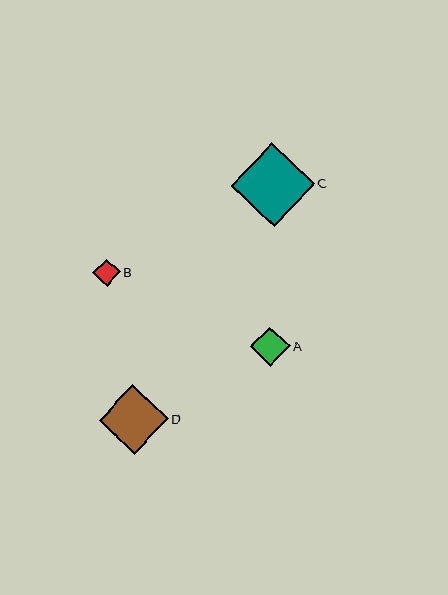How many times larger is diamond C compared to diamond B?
Diamond C is approximately 3.0 times the size of diamond B.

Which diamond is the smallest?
Diamond B is the smallest with a size of approximately 28 pixels.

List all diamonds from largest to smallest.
From largest to smallest: C, D, A, B.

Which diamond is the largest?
Diamond C is the largest with a size of approximately 83 pixels.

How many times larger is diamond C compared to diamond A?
Diamond C is approximately 2.1 times the size of diamond A.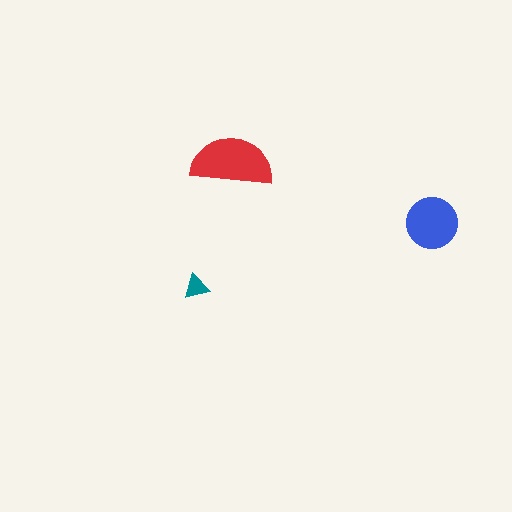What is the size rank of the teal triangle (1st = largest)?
3rd.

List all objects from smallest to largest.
The teal triangle, the blue circle, the red semicircle.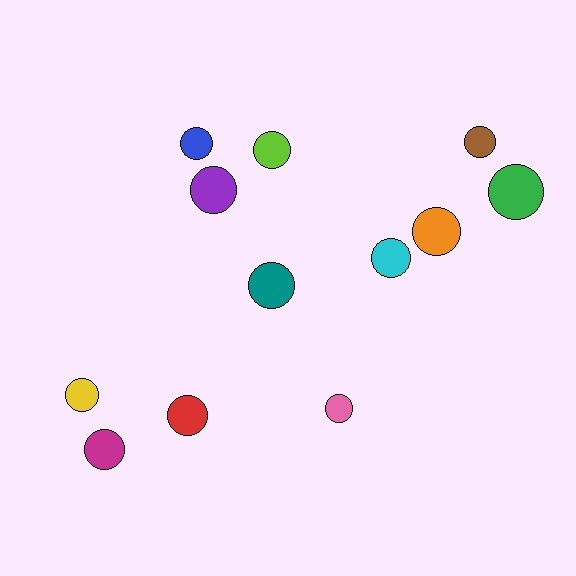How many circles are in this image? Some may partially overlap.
There are 12 circles.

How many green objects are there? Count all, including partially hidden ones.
There is 1 green object.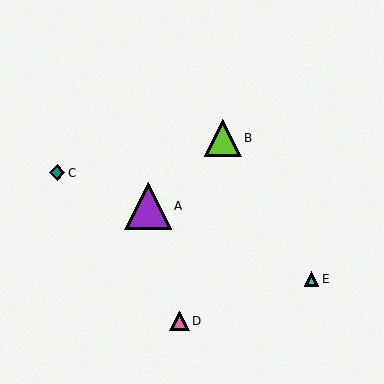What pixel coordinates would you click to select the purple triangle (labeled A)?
Click at (148, 206) to select the purple triangle A.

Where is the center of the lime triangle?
The center of the lime triangle is at (223, 138).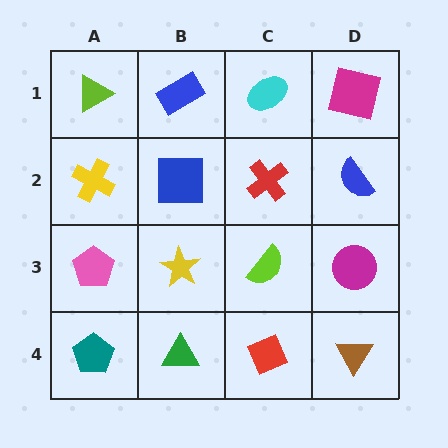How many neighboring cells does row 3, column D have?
3.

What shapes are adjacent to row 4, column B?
A yellow star (row 3, column B), a teal pentagon (row 4, column A), a red diamond (row 4, column C).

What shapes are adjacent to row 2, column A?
A lime triangle (row 1, column A), a pink pentagon (row 3, column A), a blue square (row 2, column B).